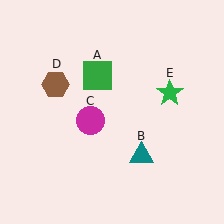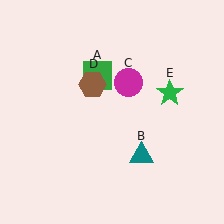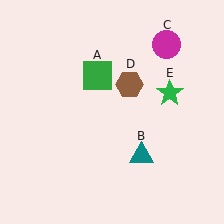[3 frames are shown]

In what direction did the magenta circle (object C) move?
The magenta circle (object C) moved up and to the right.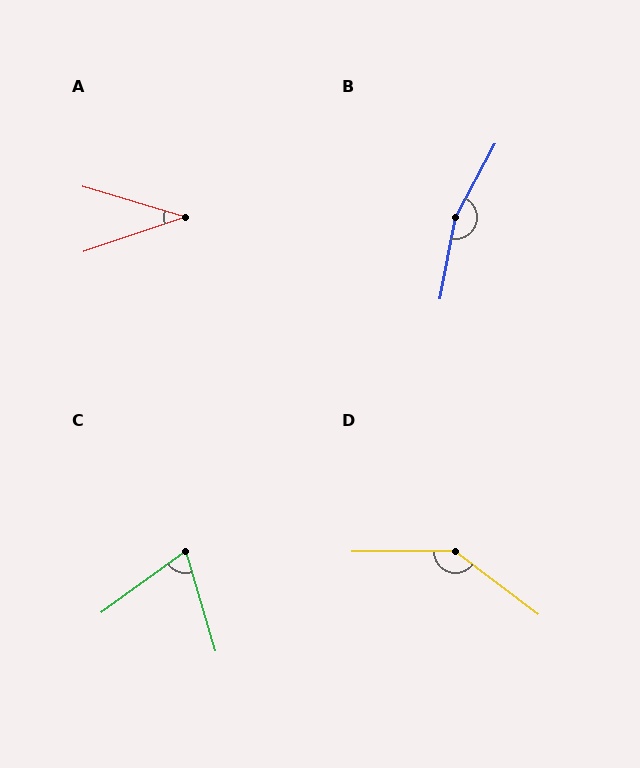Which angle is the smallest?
A, at approximately 35 degrees.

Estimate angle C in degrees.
Approximately 70 degrees.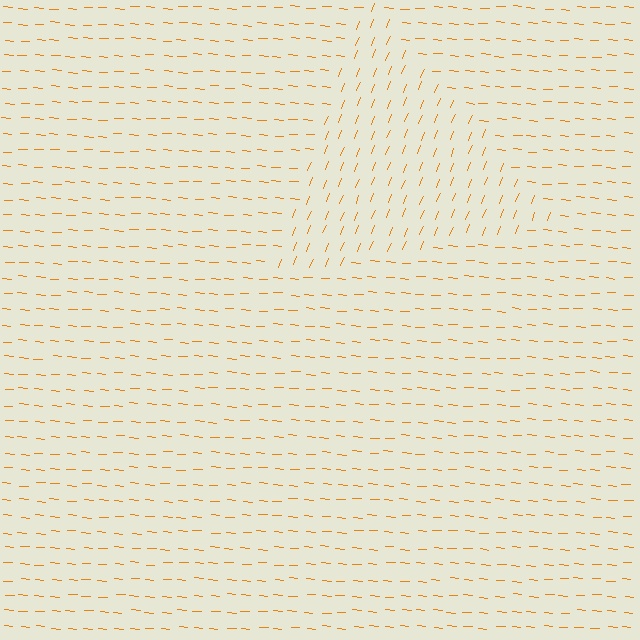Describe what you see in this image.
The image is filled with small orange line segments. A triangle region in the image has lines oriented differently from the surrounding lines, creating a visible texture boundary.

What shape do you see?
I see a triangle.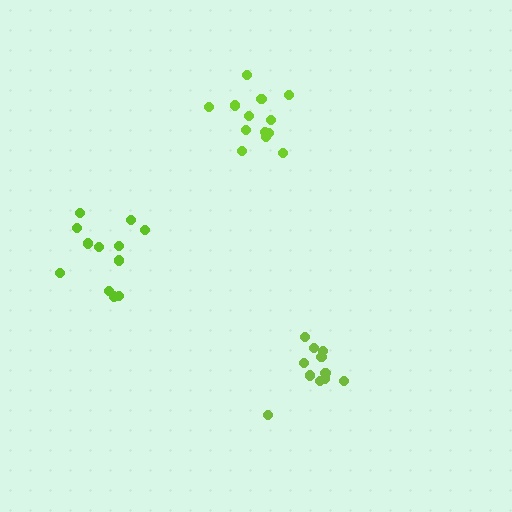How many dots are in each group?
Group 1: 13 dots, Group 2: 12 dots, Group 3: 11 dots (36 total).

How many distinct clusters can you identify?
There are 3 distinct clusters.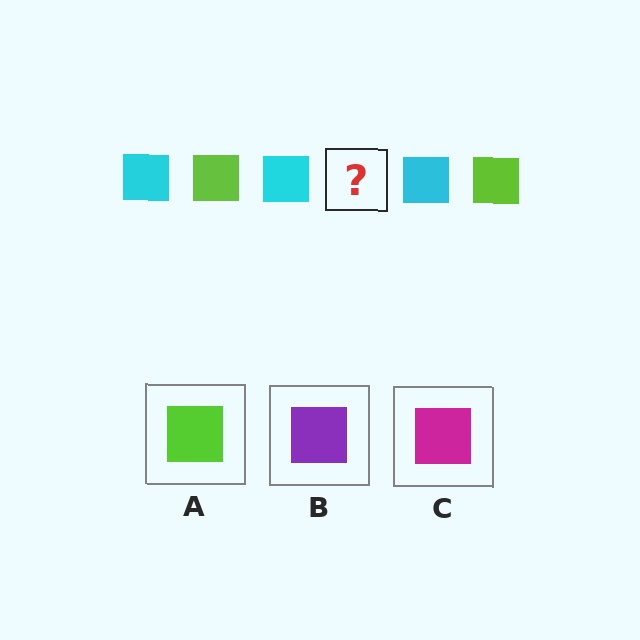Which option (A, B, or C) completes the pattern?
A.